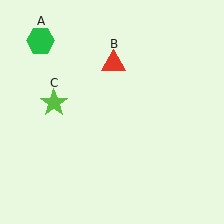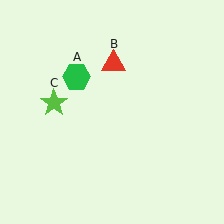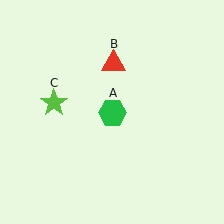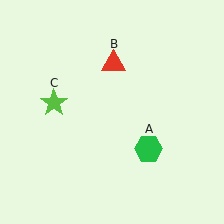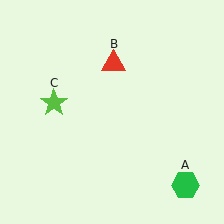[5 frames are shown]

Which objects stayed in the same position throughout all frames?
Red triangle (object B) and lime star (object C) remained stationary.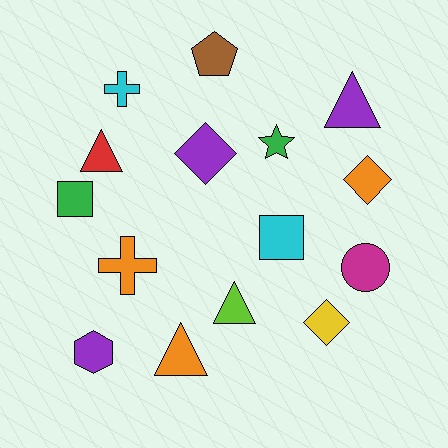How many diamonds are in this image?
There are 3 diamonds.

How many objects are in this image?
There are 15 objects.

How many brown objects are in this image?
There is 1 brown object.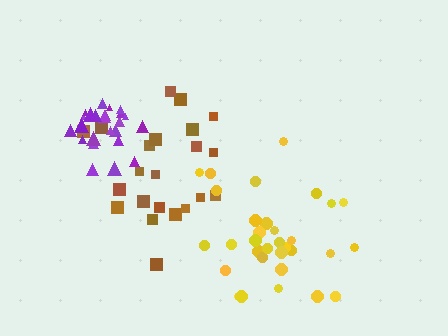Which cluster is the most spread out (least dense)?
Brown.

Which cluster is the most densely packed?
Purple.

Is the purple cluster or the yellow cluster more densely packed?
Purple.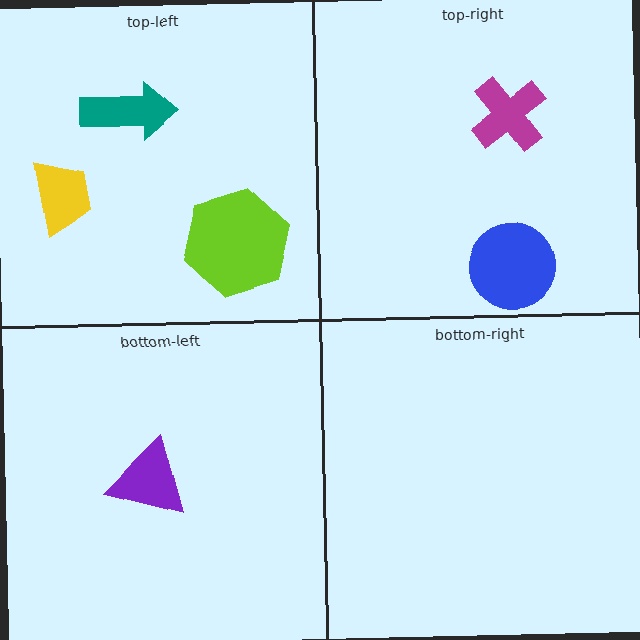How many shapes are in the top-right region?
2.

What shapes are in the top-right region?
The blue circle, the magenta cross.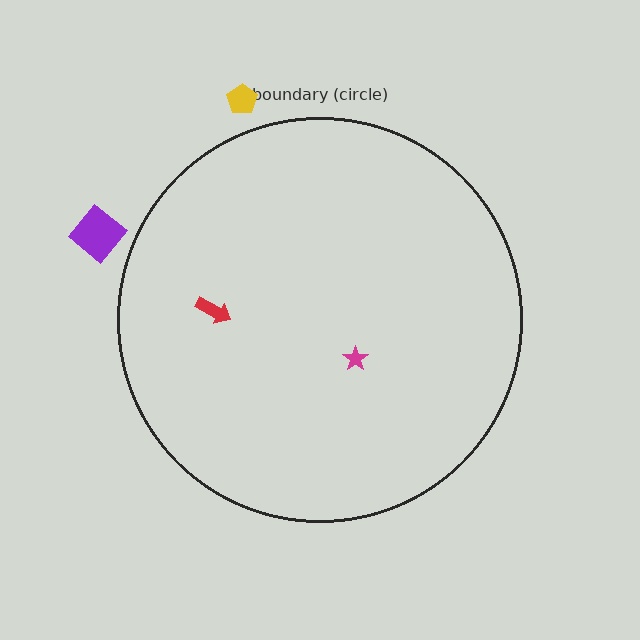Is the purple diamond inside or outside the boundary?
Outside.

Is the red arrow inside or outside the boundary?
Inside.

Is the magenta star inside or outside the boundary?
Inside.